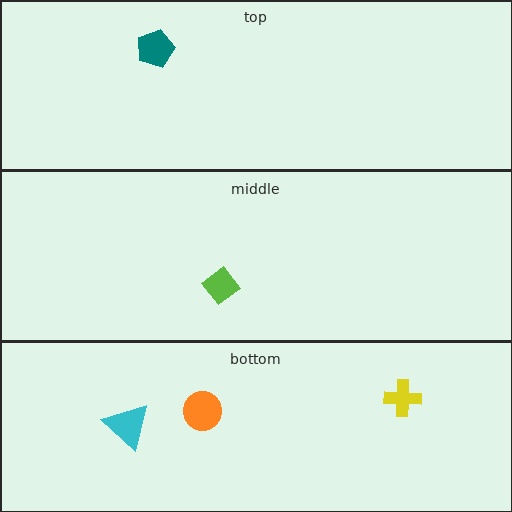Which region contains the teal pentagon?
The top region.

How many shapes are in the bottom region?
3.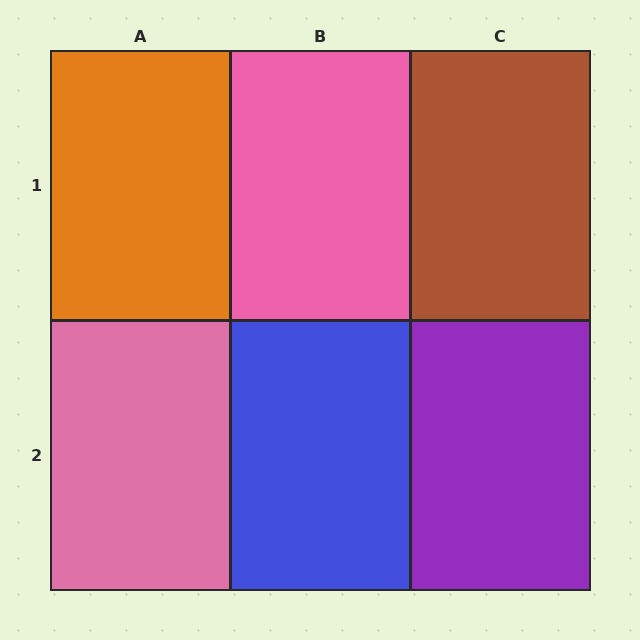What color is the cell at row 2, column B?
Blue.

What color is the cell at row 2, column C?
Purple.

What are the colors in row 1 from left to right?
Orange, pink, brown.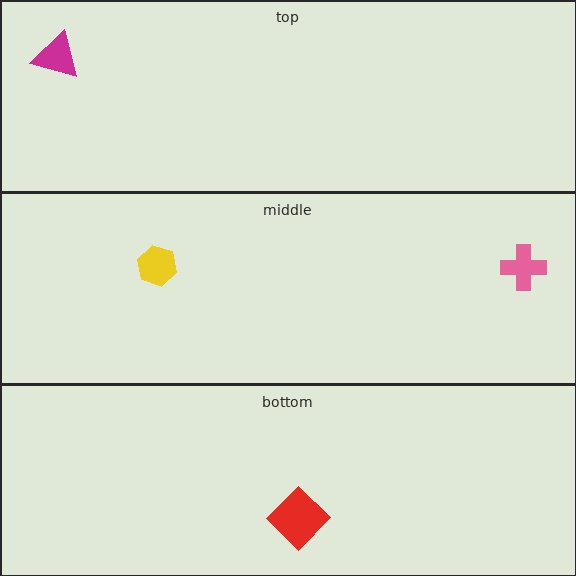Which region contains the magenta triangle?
The top region.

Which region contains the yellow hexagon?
The middle region.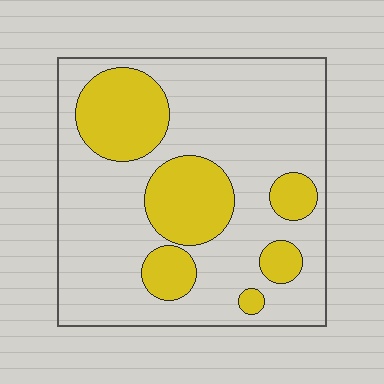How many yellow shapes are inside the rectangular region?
6.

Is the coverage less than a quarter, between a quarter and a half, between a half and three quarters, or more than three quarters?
Between a quarter and a half.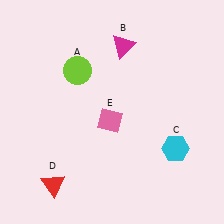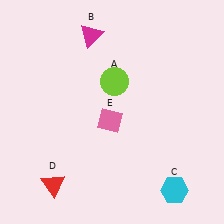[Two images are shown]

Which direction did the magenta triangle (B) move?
The magenta triangle (B) moved left.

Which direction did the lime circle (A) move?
The lime circle (A) moved right.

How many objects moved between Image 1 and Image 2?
3 objects moved between the two images.